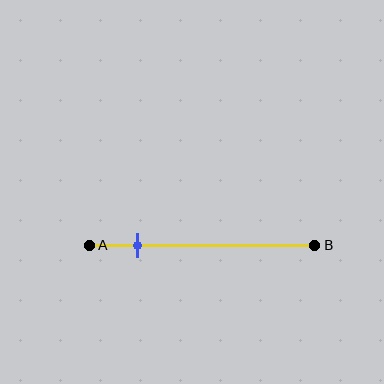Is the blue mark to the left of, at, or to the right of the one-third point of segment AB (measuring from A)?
The blue mark is to the left of the one-third point of segment AB.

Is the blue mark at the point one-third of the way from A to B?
No, the mark is at about 20% from A, not at the 33% one-third point.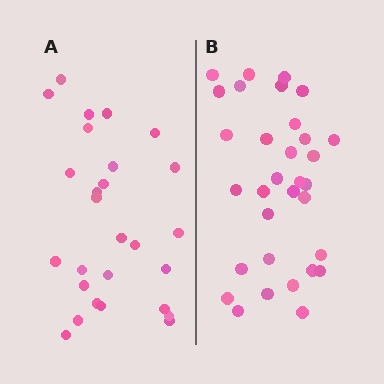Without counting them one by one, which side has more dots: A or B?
Region B (the right region) has more dots.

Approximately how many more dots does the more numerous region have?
Region B has about 5 more dots than region A.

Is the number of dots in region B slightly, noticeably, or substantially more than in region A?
Region B has only slightly more — the two regions are fairly close. The ratio is roughly 1.2 to 1.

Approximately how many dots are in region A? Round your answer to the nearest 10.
About 30 dots. (The exact count is 27, which rounds to 30.)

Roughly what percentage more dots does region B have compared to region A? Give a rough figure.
About 20% more.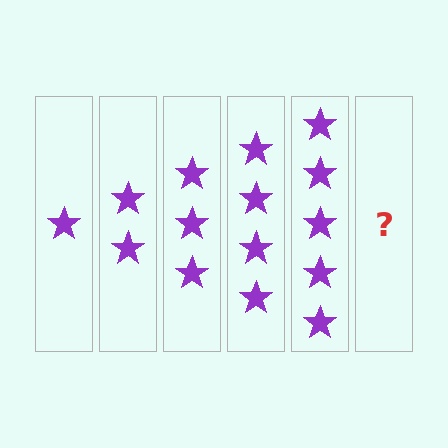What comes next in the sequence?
The next element should be 6 stars.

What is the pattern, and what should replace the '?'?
The pattern is that each step adds one more star. The '?' should be 6 stars.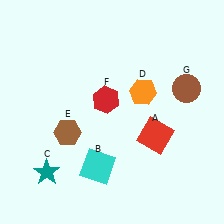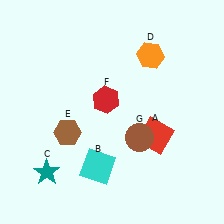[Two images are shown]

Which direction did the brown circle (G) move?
The brown circle (G) moved down.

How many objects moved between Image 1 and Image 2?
2 objects moved between the two images.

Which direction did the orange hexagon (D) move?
The orange hexagon (D) moved up.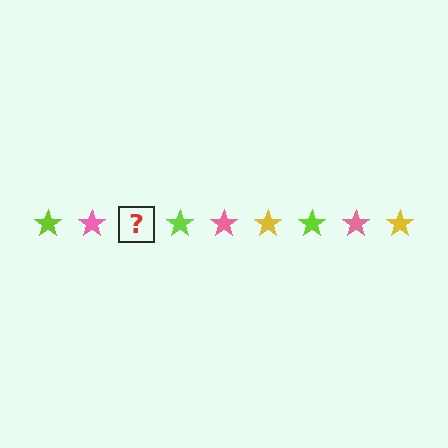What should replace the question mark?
The question mark should be replaced with a yellow star.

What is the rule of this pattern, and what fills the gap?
The rule is that the pattern cycles through lime, pink, yellow stars. The gap should be filled with a yellow star.